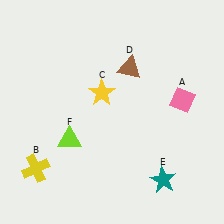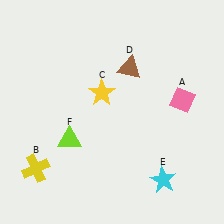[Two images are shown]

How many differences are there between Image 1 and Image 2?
There is 1 difference between the two images.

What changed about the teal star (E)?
In Image 1, E is teal. In Image 2, it changed to cyan.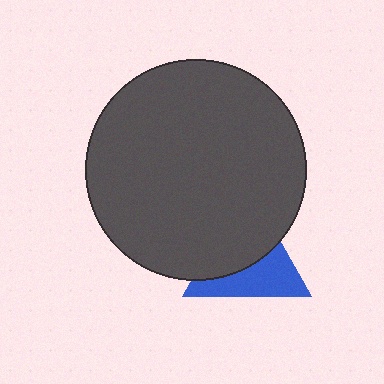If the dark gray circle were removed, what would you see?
You would see the complete blue triangle.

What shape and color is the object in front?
The object in front is a dark gray circle.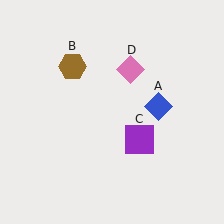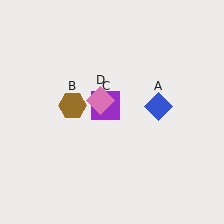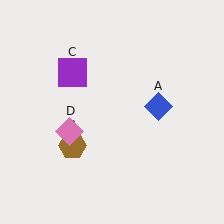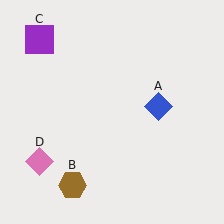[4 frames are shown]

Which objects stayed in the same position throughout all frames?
Blue diamond (object A) remained stationary.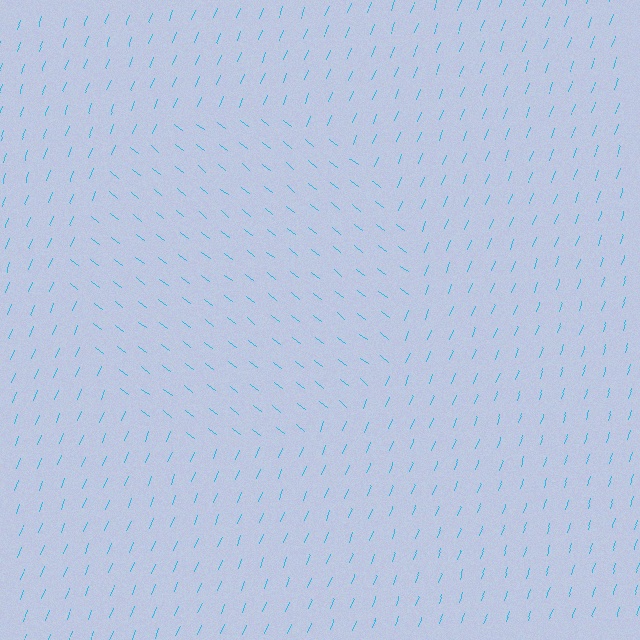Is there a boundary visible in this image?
Yes, there is a texture boundary formed by a change in line orientation.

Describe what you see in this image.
The image is filled with small cyan line segments. A circle region in the image has lines oriented differently from the surrounding lines, creating a visible texture boundary.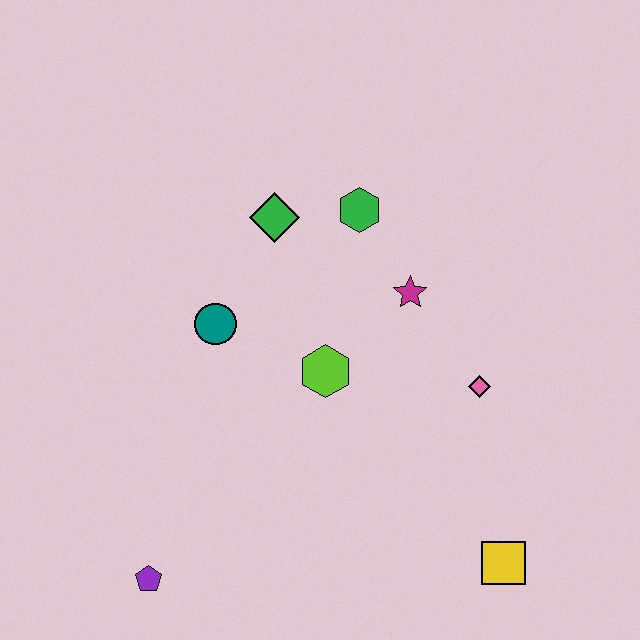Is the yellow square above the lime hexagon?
No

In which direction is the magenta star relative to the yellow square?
The magenta star is above the yellow square.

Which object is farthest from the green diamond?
The yellow square is farthest from the green diamond.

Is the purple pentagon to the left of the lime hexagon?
Yes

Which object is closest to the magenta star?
The green hexagon is closest to the magenta star.